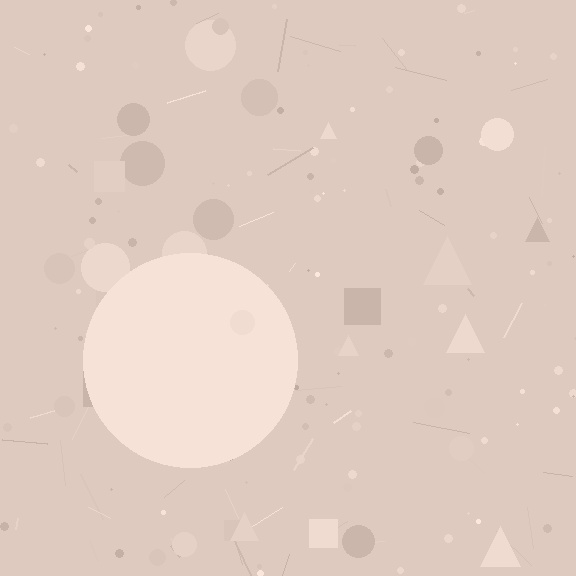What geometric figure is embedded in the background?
A circle is embedded in the background.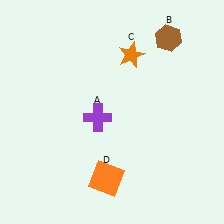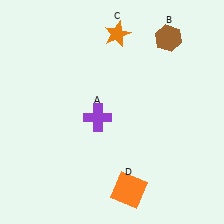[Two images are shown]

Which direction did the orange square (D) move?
The orange square (D) moved right.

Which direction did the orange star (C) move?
The orange star (C) moved up.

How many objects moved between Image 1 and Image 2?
2 objects moved between the two images.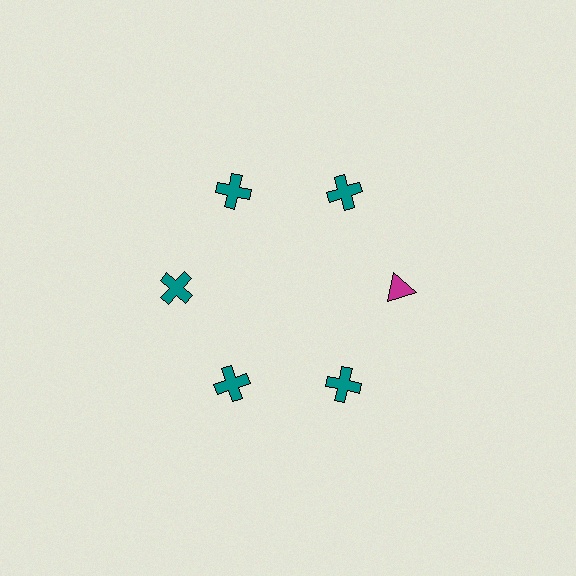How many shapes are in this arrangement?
There are 6 shapes arranged in a ring pattern.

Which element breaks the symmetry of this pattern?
The magenta triangle at roughly the 3 o'clock position breaks the symmetry. All other shapes are teal crosses.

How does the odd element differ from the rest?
It differs in both color (magenta instead of teal) and shape (triangle instead of cross).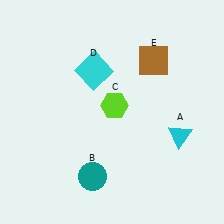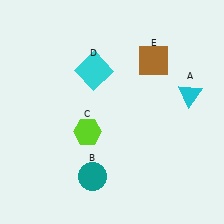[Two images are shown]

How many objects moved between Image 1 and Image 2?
2 objects moved between the two images.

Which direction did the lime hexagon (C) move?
The lime hexagon (C) moved left.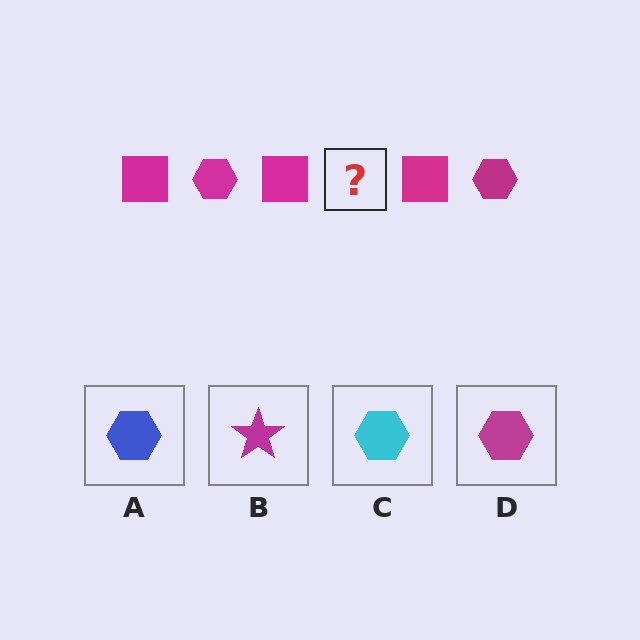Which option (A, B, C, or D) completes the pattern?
D.